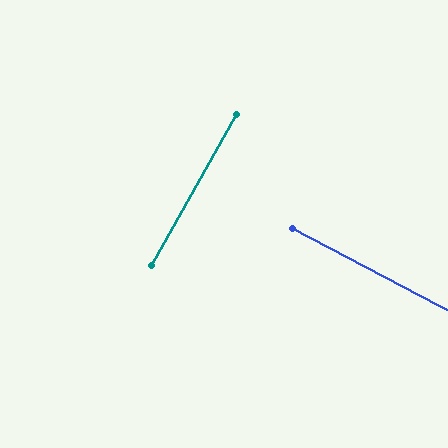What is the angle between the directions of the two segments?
Approximately 89 degrees.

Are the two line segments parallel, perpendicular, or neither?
Perpendicular — they meet at approximately 89°.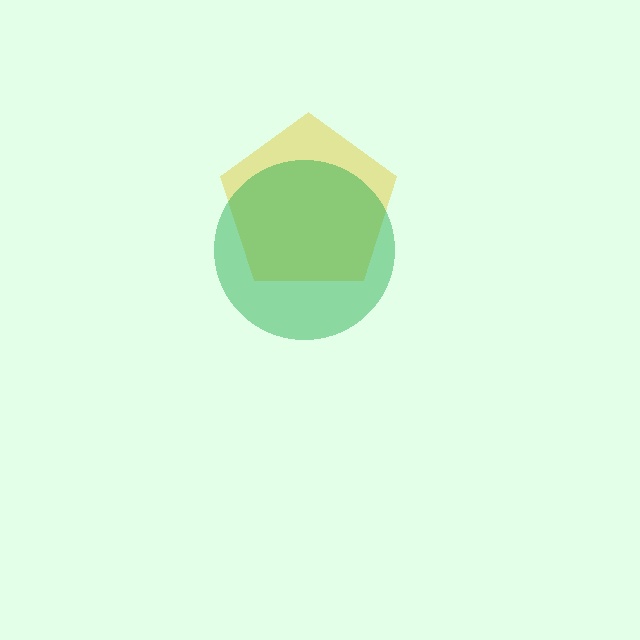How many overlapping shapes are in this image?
There are 2 overlapping shapes in the image.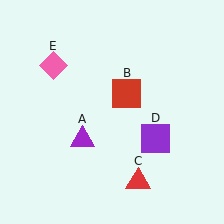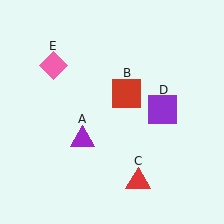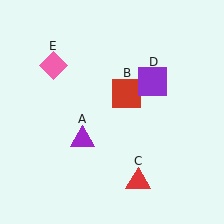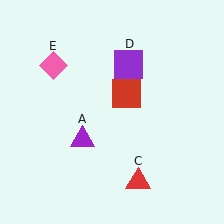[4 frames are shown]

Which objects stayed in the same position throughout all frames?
Purple triangle (object A) and red square (object B) and red triangle (object C) and pink diamond (object E) remained stationary.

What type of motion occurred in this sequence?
The purple square (object D) rotated counterclockwise around the center of the scene.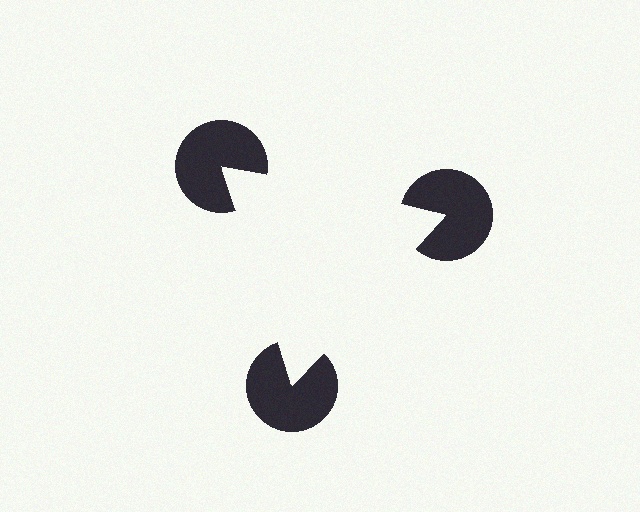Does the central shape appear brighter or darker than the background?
It typically appears slightly brighter than the background, even though no actual brightness change is drawn.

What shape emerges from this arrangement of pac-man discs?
An illusory triangle — its edges are inferred from the aligned wedge cuts in the pac-man discs, not physically drawn.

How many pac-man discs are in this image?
There are 3 — one at each vertex of the illusory triangle.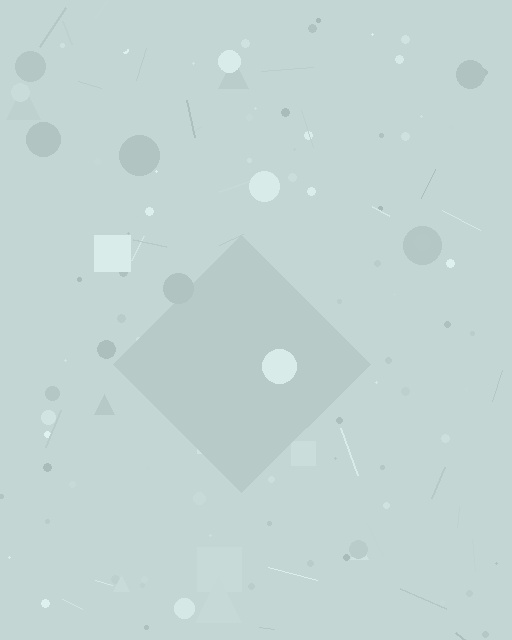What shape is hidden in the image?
A diamond is hidden in the image.